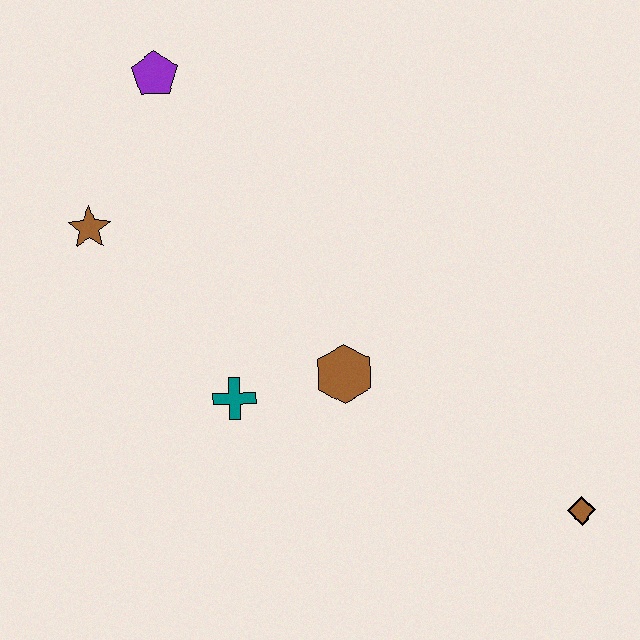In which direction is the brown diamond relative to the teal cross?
The brown diamond is to the right of the teal cross.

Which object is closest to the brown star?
The purple pentagon is closest to the brown star.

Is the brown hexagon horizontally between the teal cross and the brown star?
No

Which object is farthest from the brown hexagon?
The purple pentagon is farthest from the brown hexagon.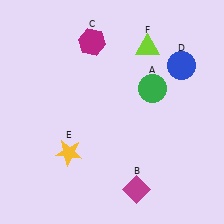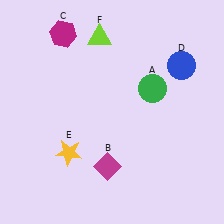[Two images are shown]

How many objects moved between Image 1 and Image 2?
3 objects moved between the two images.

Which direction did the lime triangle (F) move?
The lime triangle (F) moved left.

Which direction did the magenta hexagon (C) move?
The magenta hexagon (C) moved left.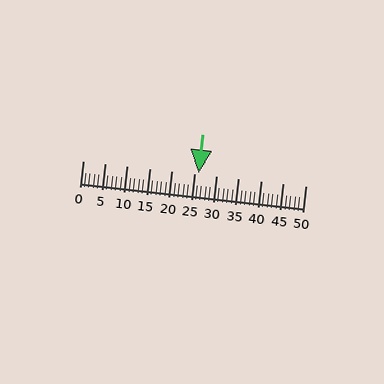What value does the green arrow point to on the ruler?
The green arrow points to approximately 26.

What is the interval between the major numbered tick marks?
The major tick marks are spaced 5 units apart.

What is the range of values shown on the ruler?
The ruler shows values from 0 to 50.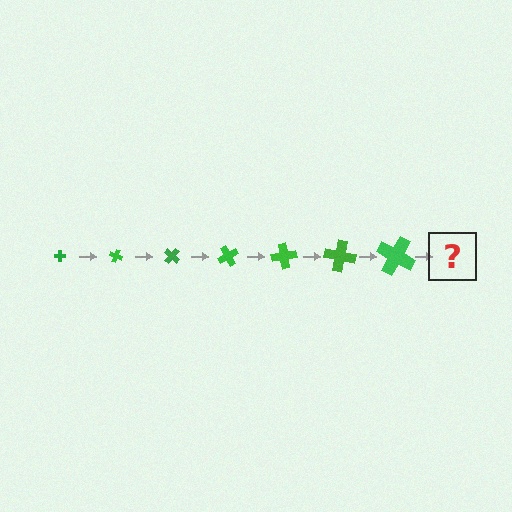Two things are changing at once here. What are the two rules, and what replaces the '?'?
The two rules are that the cross grows larger each step and it rotates 20 degrees each step. The '?' should be a cross, larger than the previous one and rotated 140 degrees from the start.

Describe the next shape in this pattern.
It should be a cross, larger than the previous one and rotated 140 degrees from the start.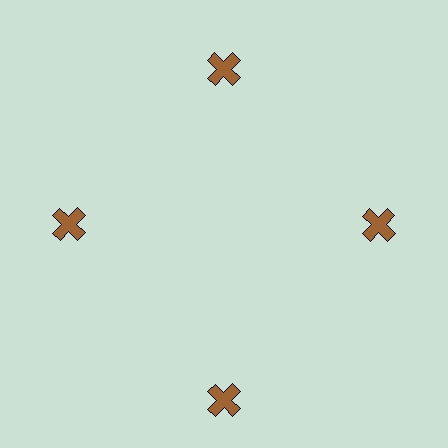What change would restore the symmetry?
The symmetry would be restored by moving it inward, back onto the ring so that all 4 crosses sit at equal angles and equal distance from the center.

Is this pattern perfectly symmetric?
No. The 4 brown crosses are arranged in a ring, but one element near the 6 o'clock position is pushed outward from the center, breaking the 4-fold rotational symmetry.